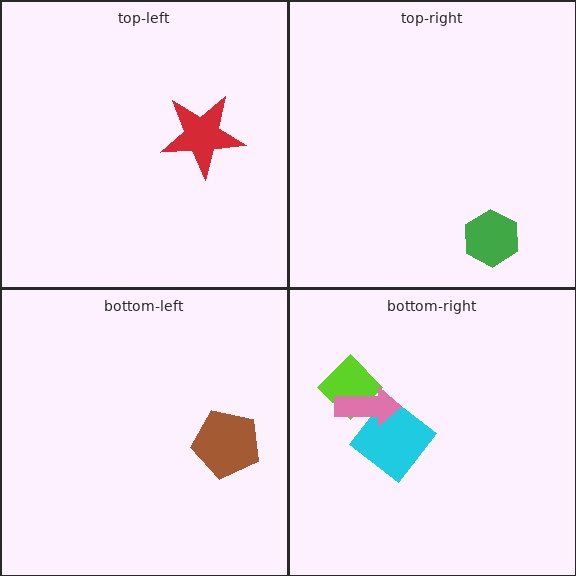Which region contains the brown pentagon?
The bottom-left region.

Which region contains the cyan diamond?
The bottom-right region.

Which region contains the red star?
The top-left region.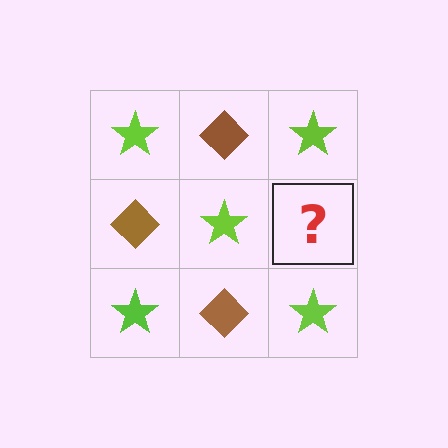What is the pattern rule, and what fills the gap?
The rule is that it alternates lime star and brown diamond in a checkerboard pattern. The gap should be filled with a brown diamond.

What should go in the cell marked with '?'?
The missing cell should contain a brown diamond.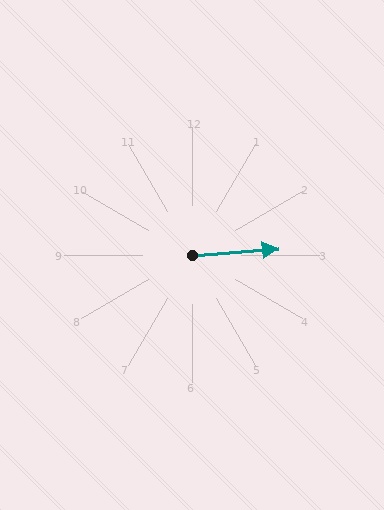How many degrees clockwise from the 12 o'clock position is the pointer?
Approximately 86 degrees.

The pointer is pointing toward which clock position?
Roughly 3 o'clock.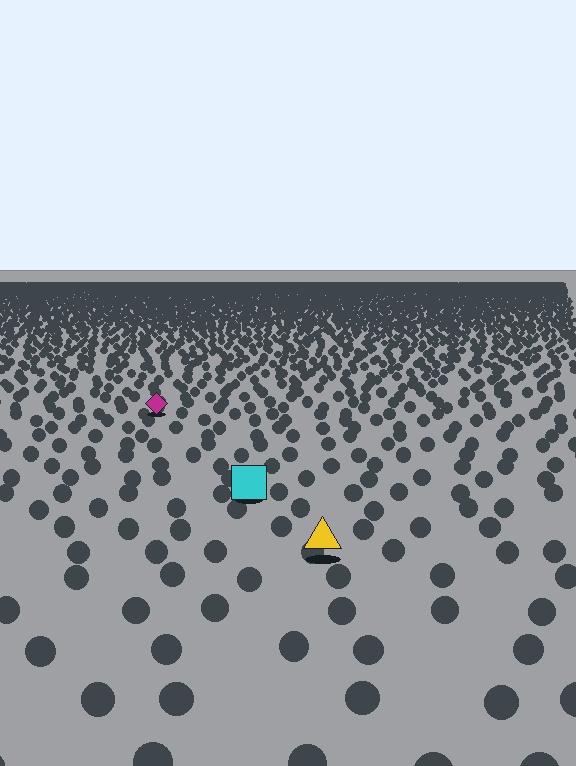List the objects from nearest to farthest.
From nearest to farthest: the yellow triangle, the cyan square, the magenta diamond.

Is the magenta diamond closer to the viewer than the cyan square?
No. The cyan square is closer — you can tell from the texture gradient: the ground texture is coarser near it.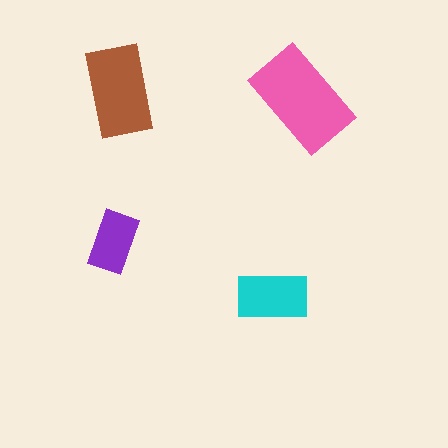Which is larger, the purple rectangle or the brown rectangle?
The brown one.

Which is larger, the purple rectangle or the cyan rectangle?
The cyan one.